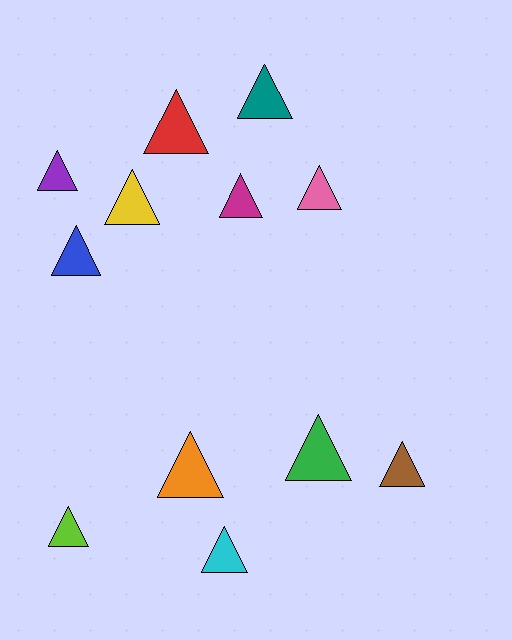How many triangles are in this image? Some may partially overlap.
There are 12 triangles.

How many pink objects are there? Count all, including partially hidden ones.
There is 1 pink object.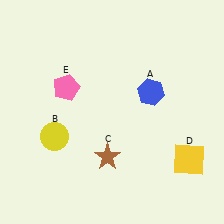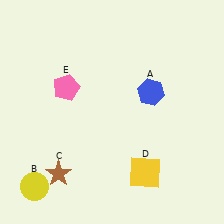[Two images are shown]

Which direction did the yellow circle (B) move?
The yellow circle (B) moved down.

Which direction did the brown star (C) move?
The brown star (C) moved left.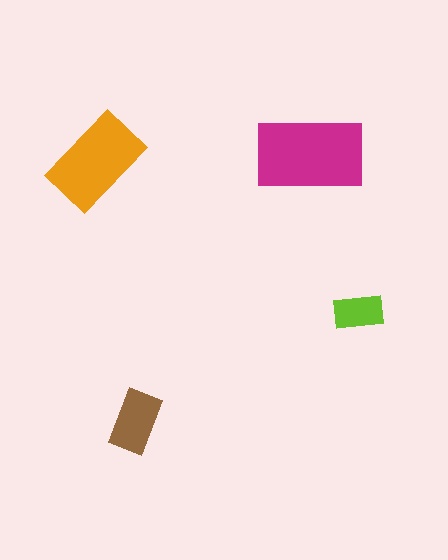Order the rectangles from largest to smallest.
the magenta one, the orange one, the brown one, the lime one.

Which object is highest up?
The magenta rectangle is topmost.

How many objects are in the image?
There are 4 objects in the image.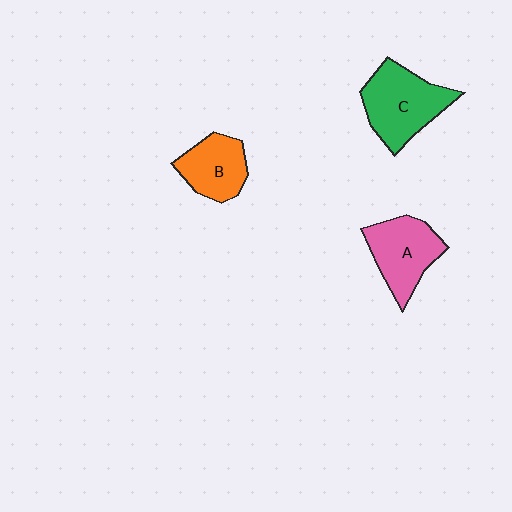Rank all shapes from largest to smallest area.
From largest to smallest: C (green), A (pink), B (orange).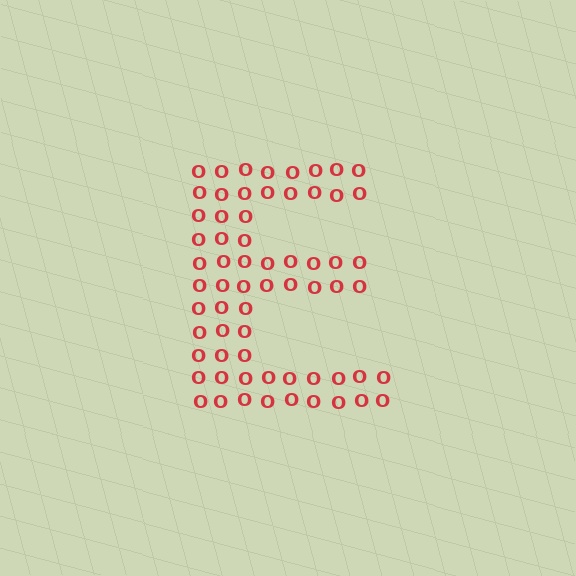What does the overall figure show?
The overall figure shows the letter E.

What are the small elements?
The small elements are letter O's.